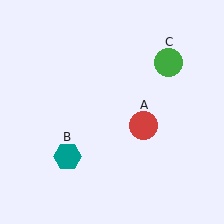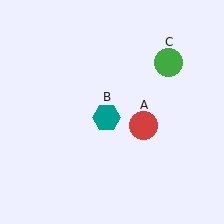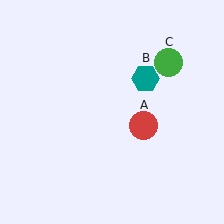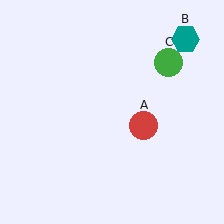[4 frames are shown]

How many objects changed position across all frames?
1 object changed position: teal hexagon (object B).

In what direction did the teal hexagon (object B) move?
The teal hexagon (object B) moved up and to the right.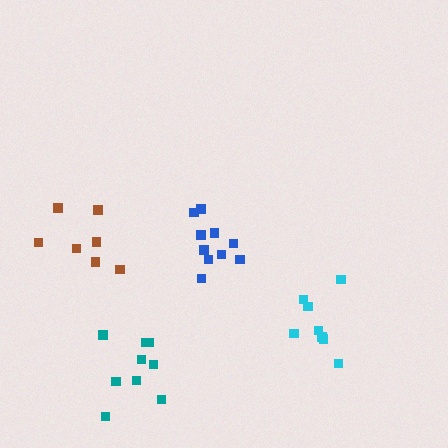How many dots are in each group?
Group 1: 9 dots, Group 2: 8 dots, Group 3: 7 dots, Group 4: 10 dots (34 total).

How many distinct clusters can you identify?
There are 4 distinct clusters.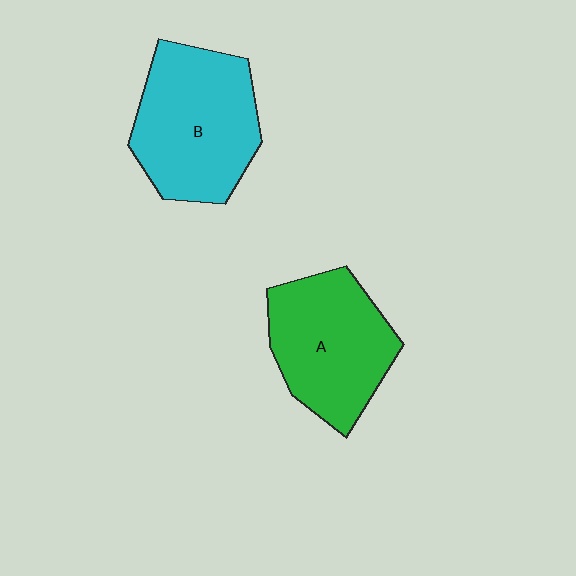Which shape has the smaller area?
Shape A (green).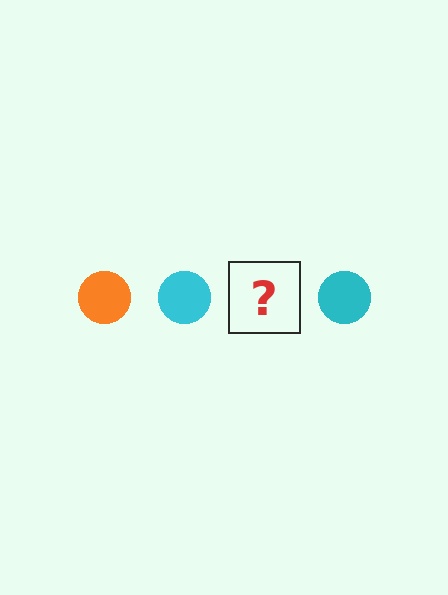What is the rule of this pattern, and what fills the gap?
The rule is that the pattern cycles through orange, cyan circles. The gap should be filled with an orange circle.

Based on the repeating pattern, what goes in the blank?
The blank should be an orange circle.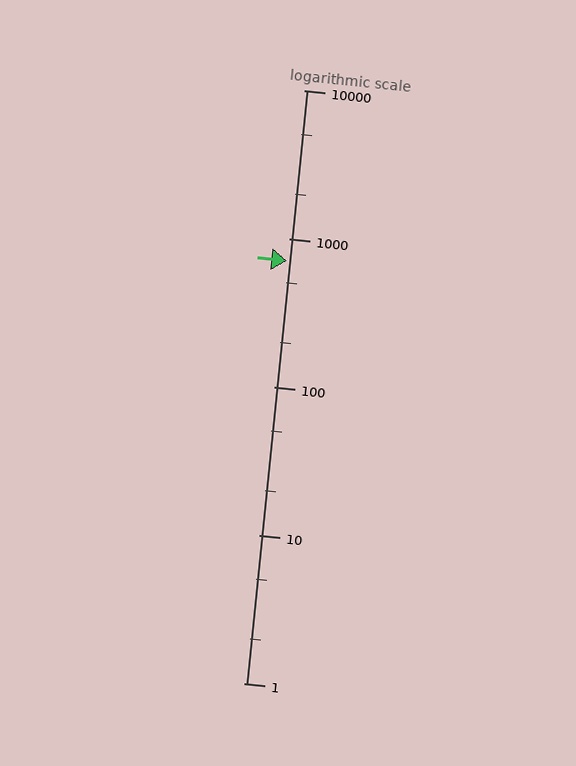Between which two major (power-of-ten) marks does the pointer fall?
The pointer is between 100 and 1000.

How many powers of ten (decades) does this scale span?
The scale spans 4 decades, from 1 to 10000.